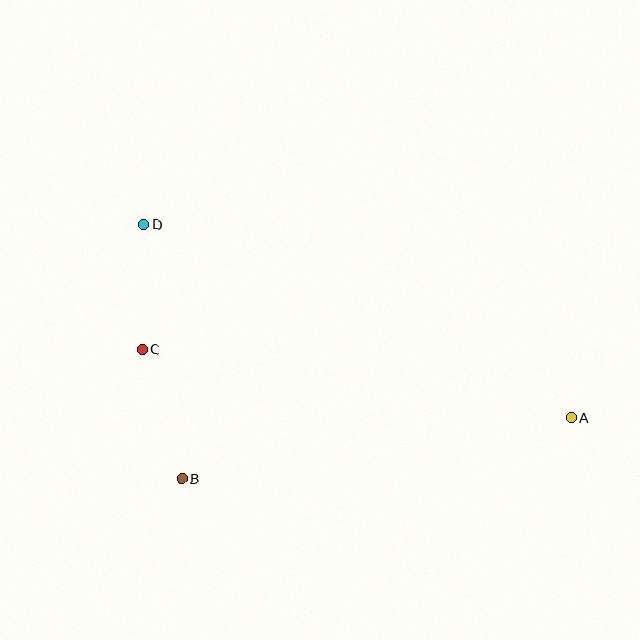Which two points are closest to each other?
Points C and D are closest to each other.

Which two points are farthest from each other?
Points A and D are farthest from each other.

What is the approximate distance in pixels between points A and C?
The distance between A and C is approximately 435 pixels.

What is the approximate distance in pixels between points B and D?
The distance between B and D is approximately 257 pixels.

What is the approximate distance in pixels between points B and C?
The distance between B and C is approximately 135 pixels.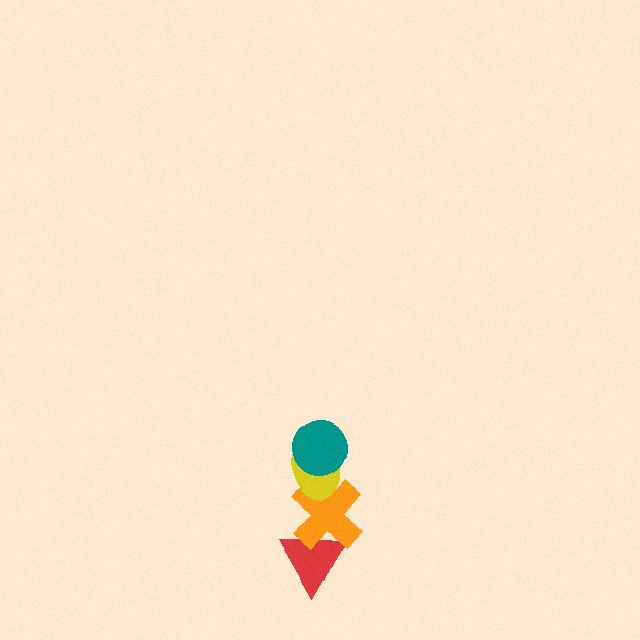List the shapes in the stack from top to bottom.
From top to bottom: the teal circle, the yellow ellipse, the orange cross, the red triangle.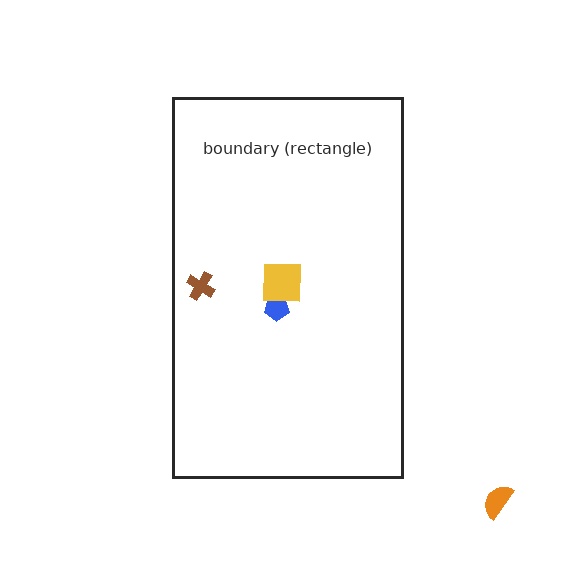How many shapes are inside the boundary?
3 inside, 1 outside.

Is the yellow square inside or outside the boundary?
Inside.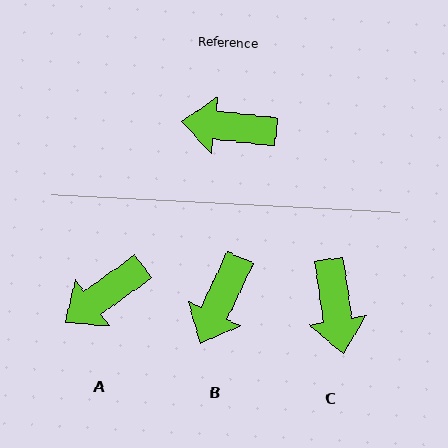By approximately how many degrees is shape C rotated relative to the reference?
Approximately 105 degrees counter-clockwise.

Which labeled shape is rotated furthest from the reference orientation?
C, about 105 degrees away.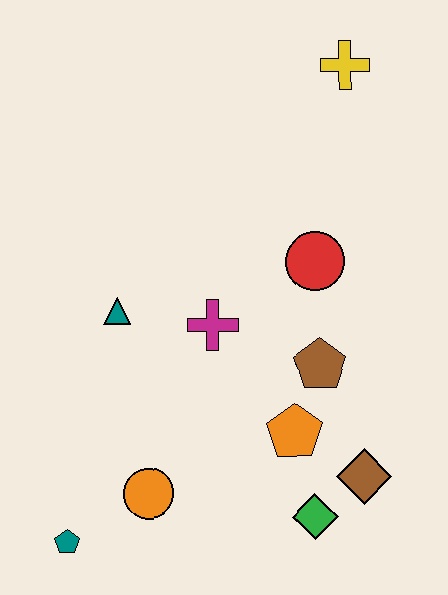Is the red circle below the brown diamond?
No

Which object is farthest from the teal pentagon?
The yellow cross is farthest from the teal pentagon.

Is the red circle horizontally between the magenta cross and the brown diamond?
Yes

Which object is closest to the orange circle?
The teal pentagon is closest to the orange circle.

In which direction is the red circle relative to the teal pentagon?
The red circle is above the teal pentagon.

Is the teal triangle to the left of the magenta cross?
Yes